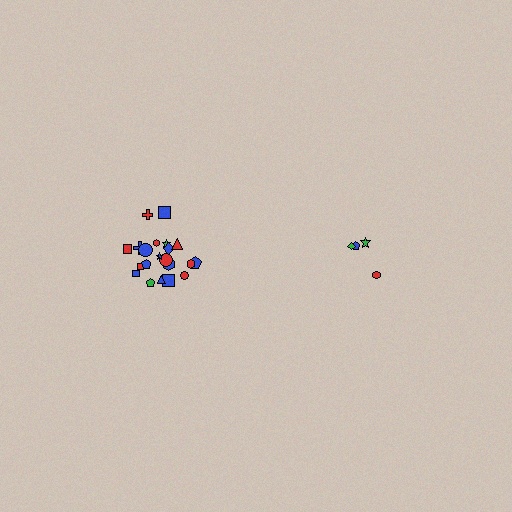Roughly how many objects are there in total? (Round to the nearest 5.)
Roughly 25 objects in total.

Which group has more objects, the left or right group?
The left group.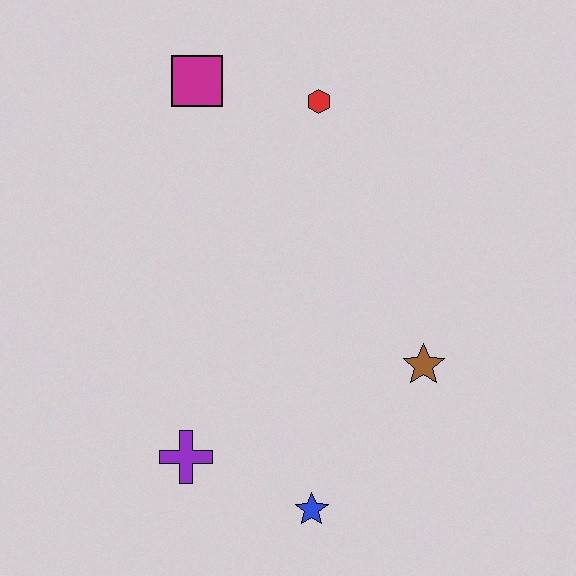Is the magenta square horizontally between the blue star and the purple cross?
Yes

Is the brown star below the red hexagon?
Yes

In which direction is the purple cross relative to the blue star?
The purple cross is to the left of the blue star.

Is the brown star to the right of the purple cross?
Yes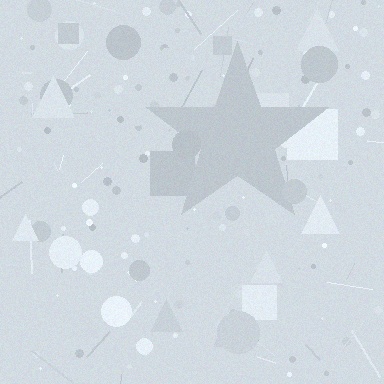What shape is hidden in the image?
A star is hidden in the image.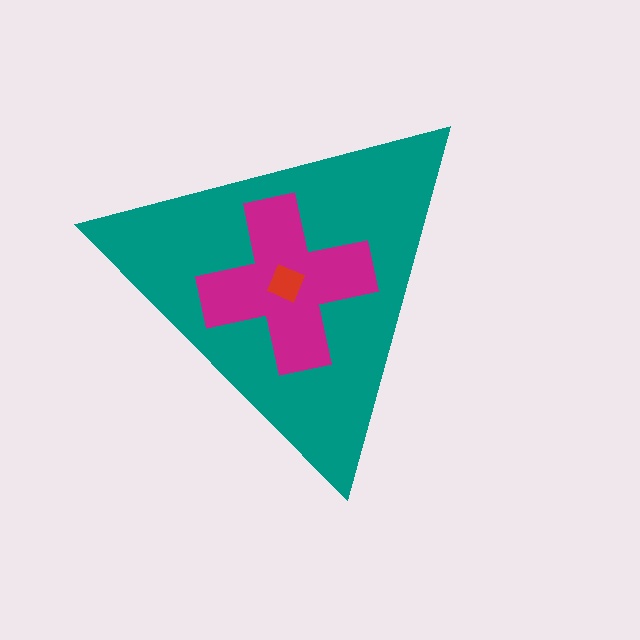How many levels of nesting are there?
3.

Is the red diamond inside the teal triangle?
Yes.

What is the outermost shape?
The teal triangle.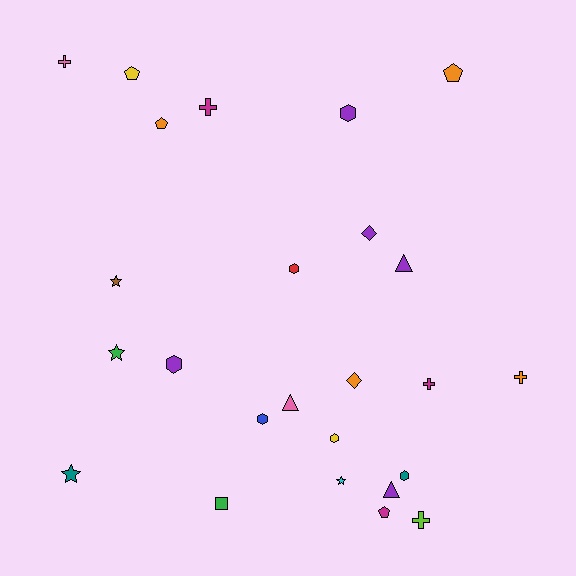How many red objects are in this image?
There is 1 red object.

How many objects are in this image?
There are 25 objects.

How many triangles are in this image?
There are 3 triangles.